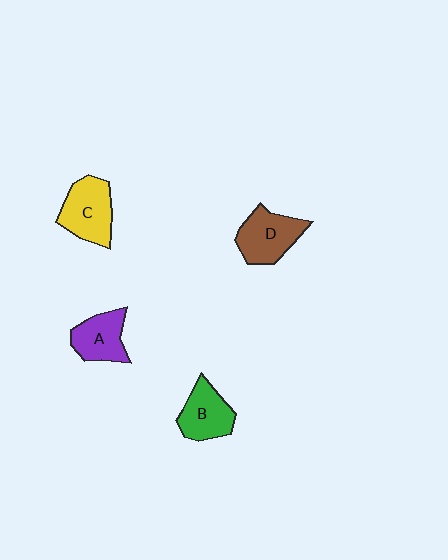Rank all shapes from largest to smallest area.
From largest to smallest: C (yellow), D (brown), B (green), A (purple).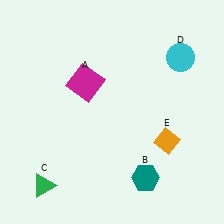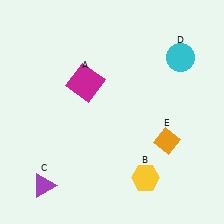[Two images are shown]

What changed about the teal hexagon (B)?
In Image 1, B is teal. In Image 2, it changed to yellow.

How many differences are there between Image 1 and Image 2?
There are 2 differences between the two images.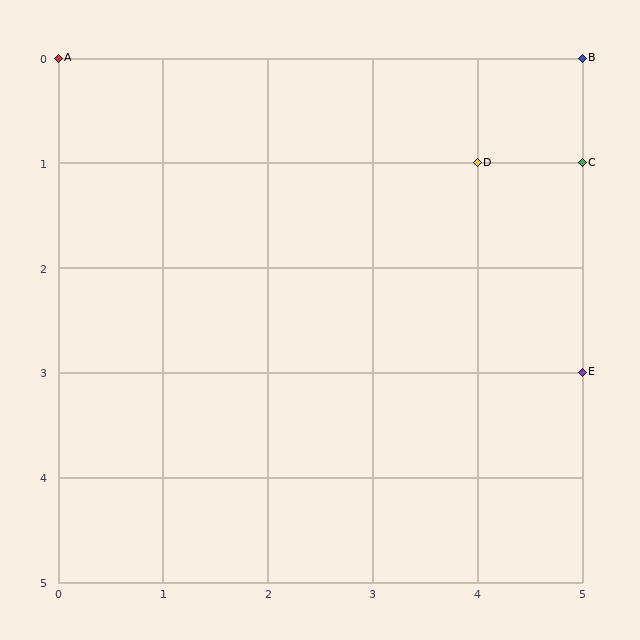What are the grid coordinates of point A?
Point A is at grid coordinates (0, 0).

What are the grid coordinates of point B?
Point B is at grid coordinates (5, 0).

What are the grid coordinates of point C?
Point C is at grid coordinates (5, 1).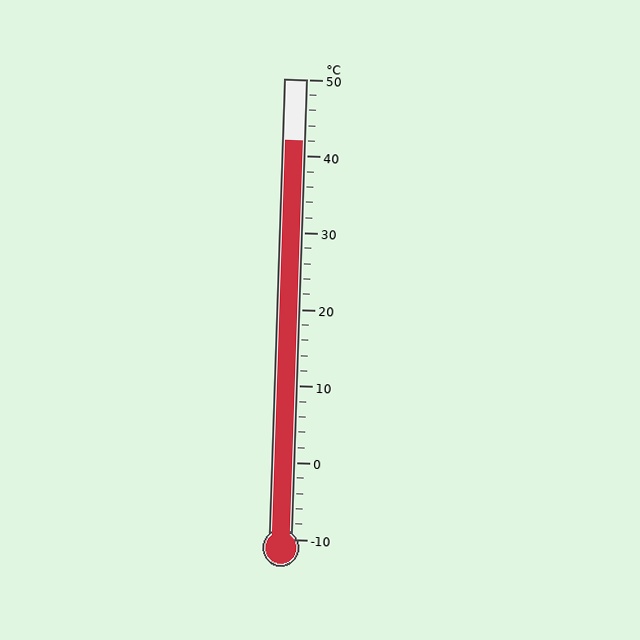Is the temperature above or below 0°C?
The temperature is above 0°C.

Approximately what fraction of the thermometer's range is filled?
The thermometer is filled to approximately 85% of its range.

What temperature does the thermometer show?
The thermometer shows approximately 42°C.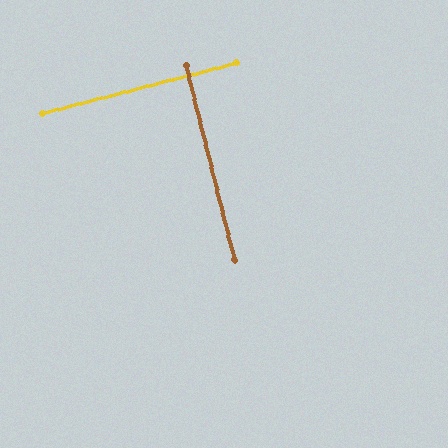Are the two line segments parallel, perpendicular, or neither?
Perpendicular — they meet at approximately 90°.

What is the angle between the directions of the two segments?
Approximately 90 degrees.